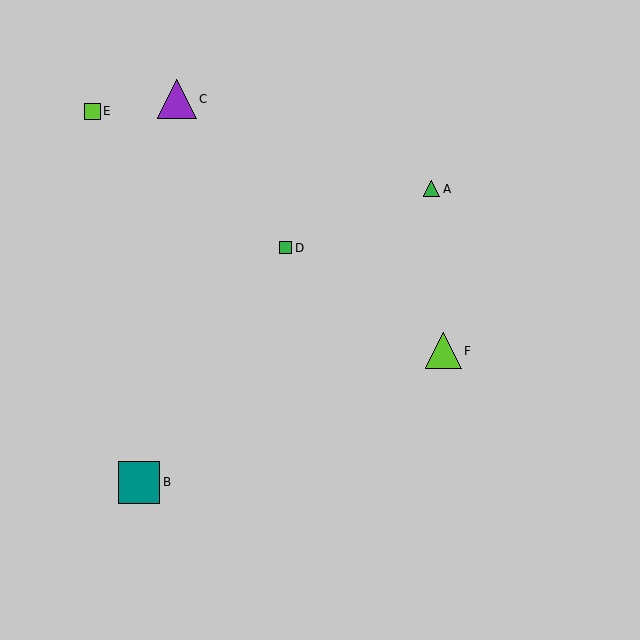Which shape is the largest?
The teal square (labeled B) is the largest.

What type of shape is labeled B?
Shape B is a teal square.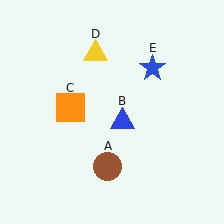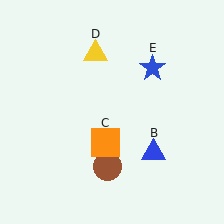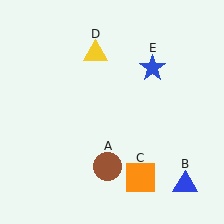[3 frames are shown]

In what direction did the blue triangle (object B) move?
The blue triangle (object B) moved down and to the right.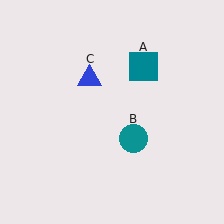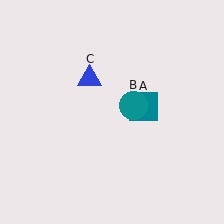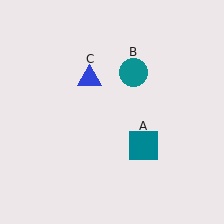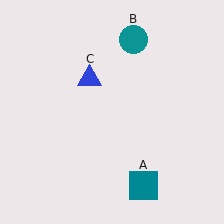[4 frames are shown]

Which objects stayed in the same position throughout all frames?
Blue triangle (object C) remained stationary.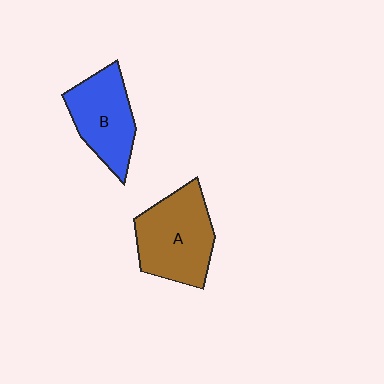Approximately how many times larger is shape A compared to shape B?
Approximately 1.2 times.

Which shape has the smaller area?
Shape B (blue).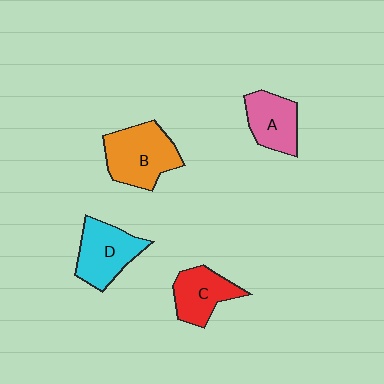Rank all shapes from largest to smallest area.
From largest to smallest: B (orange), D (cyan), C (red), A (pink).